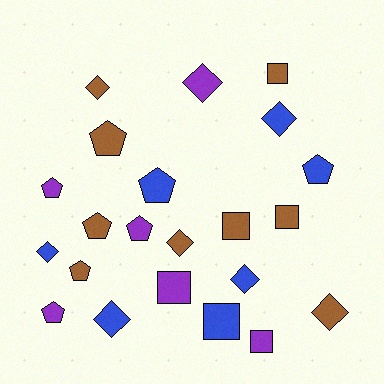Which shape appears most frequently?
Pentagon, with 8 objects.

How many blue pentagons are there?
There are 2 blue pentagons.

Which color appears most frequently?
Brown, with 9 objects.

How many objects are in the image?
There are 22 objects.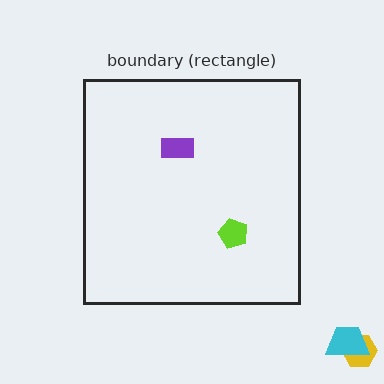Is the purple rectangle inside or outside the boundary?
Inside.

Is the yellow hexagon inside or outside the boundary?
Outside.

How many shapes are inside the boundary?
2 inside, 2 outside.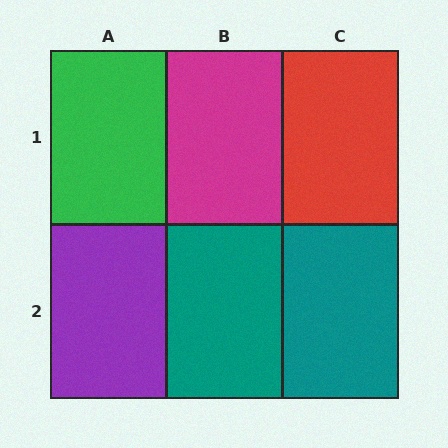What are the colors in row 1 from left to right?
Green, magenta, red.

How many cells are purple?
1 cell is purple.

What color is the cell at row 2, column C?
Teal.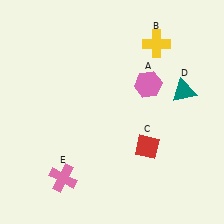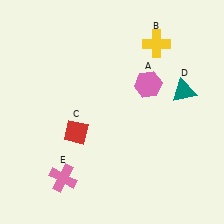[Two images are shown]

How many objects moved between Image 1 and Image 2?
1 object moved between the two images.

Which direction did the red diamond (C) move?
The red diamond (C) moved left.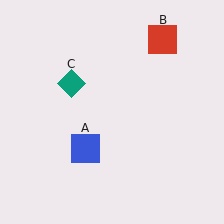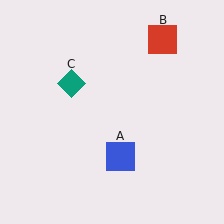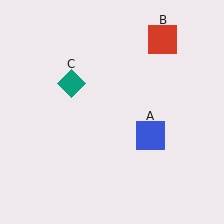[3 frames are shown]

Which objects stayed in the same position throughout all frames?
Red square (object B) and teal diamond (object C) remained stationary.